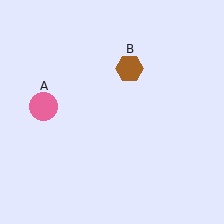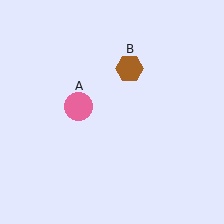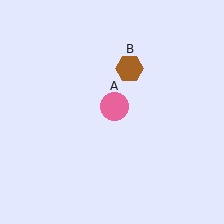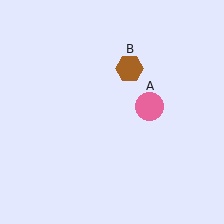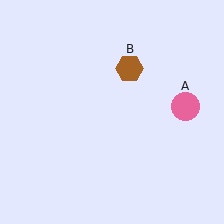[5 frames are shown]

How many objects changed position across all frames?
1 object changed position: pink circle (object A).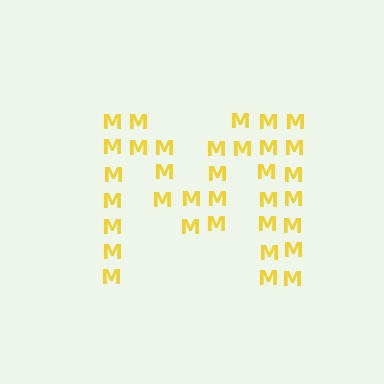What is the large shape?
The large shape is the letter M.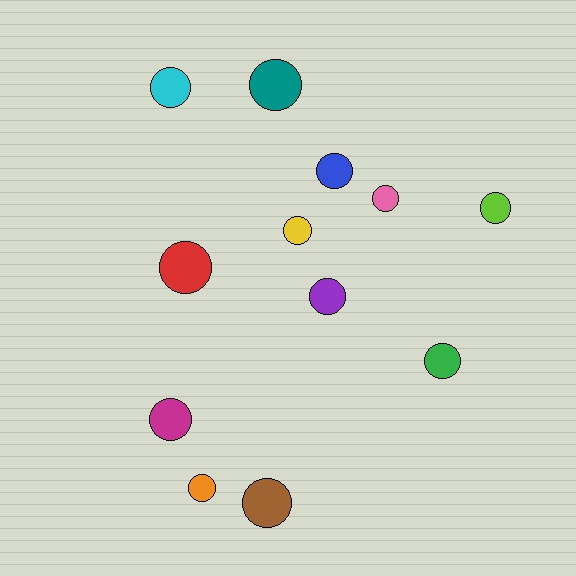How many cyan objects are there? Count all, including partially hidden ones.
There is 1 cyan object.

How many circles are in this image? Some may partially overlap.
There are 12 circles.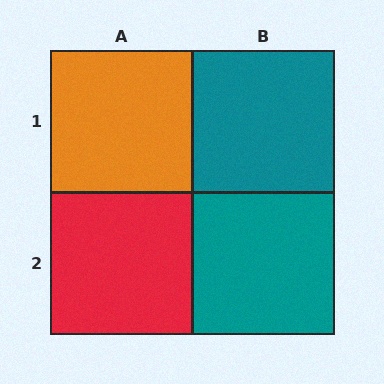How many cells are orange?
1 cell is orange.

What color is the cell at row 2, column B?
Teal.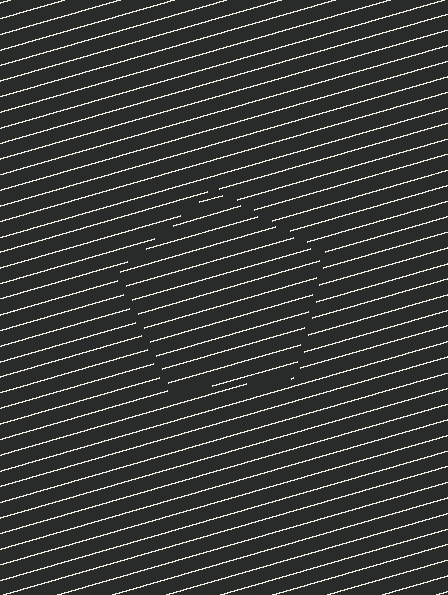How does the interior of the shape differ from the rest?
The interior of the shape contains the same grating, shifted by half a period — the contour is defined by the phase discontinuity where line-ends from the inner and outer gratings abut.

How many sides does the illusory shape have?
5 sides — the line-ends trace a pentagon.